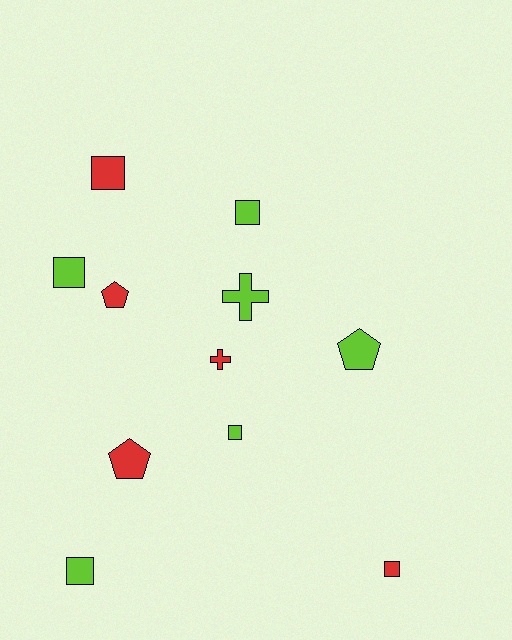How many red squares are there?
There are 2 red squares.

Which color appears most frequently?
Lime, with 6 objects.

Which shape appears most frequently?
Square, with 6 objects.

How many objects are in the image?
There are 11 objects.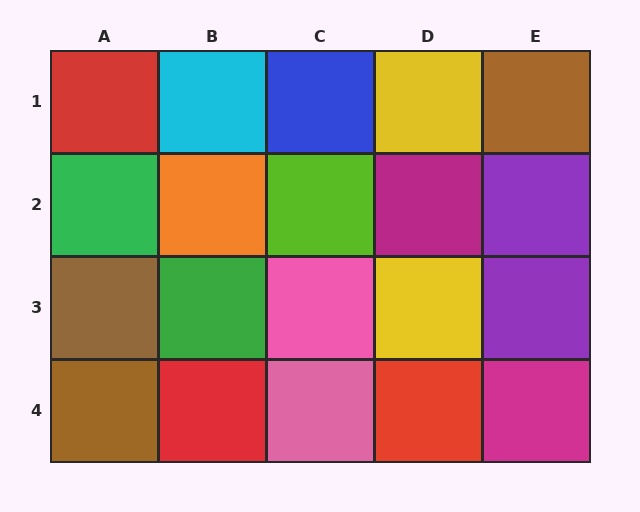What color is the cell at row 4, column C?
Pink.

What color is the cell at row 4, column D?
Red.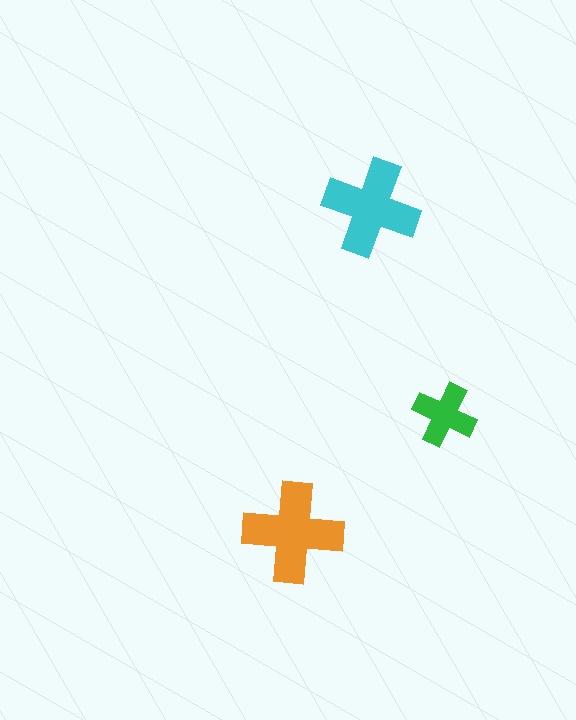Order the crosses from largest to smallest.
the orange one, the cyan one, the green one.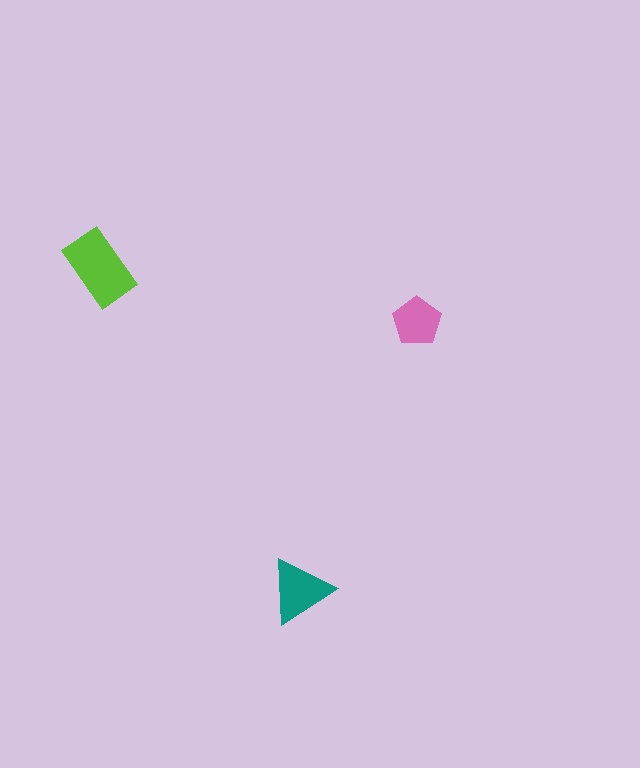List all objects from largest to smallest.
The lime rectangle, the teal triangle, the pink pentagon.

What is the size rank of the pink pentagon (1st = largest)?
3rd.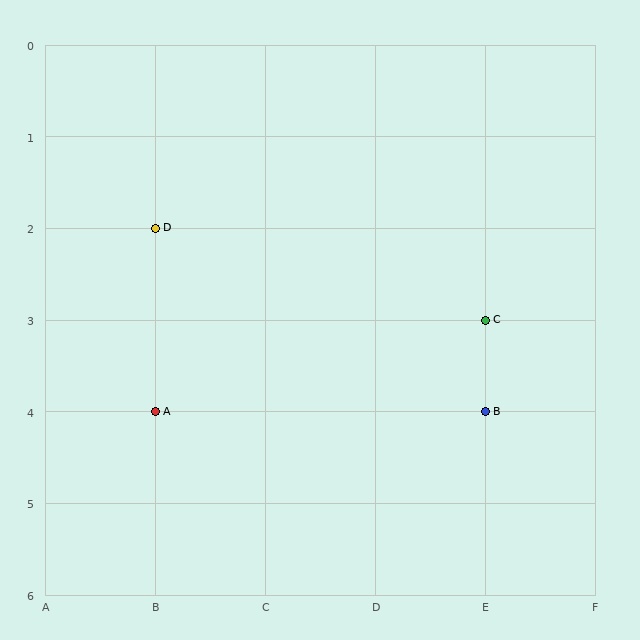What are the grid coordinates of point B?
Point B is at grid coordinates (E, 4).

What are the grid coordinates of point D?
Point D is at grid coordinates (B, 2).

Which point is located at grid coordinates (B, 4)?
Point A is at (B, 4).